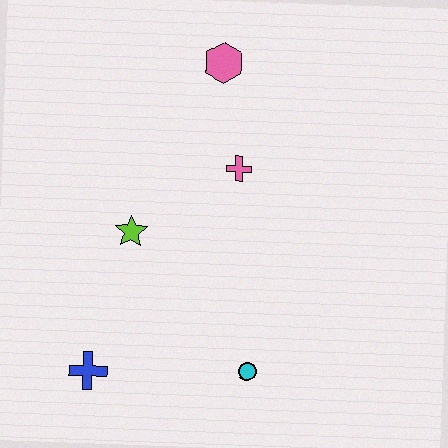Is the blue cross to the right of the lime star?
No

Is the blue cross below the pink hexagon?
Yes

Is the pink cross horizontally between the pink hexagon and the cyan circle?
Yes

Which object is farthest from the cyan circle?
The pink hexagon is farthest from the cyan circle.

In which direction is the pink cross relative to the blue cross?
The pink cross is above the blue cross.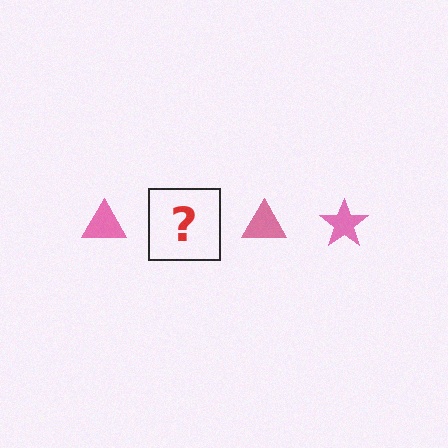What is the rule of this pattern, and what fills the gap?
The rule is that the pattern cycles through triangle, star shapes in pink. The gap should be filled with a pink star.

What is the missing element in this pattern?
The missing element is a pink star.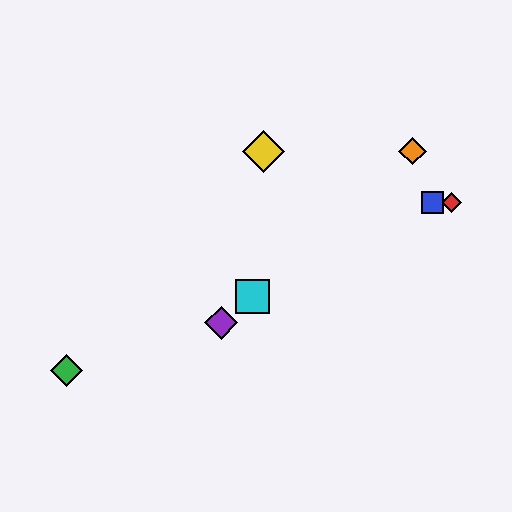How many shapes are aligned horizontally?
2 shapes (the red diamond, the blue square) are aligned horizontally.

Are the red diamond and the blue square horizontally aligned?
Yes, both are at y≈202.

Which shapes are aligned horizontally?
The red diamond, the blue square are aligned horizontally.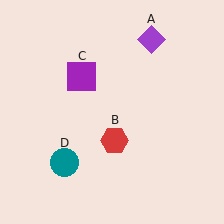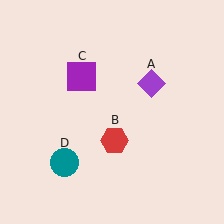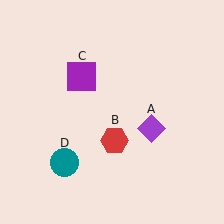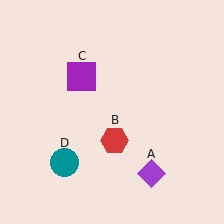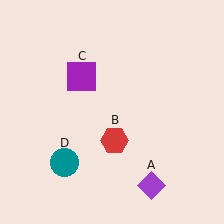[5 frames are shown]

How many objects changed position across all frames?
1 object changed position: purple diamond (object A).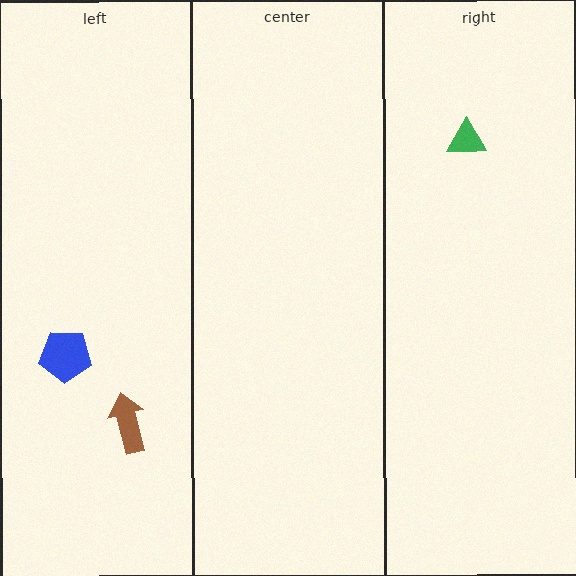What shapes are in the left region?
The brown arrow, the blue pentagon.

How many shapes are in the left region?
2.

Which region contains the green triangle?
The right region.